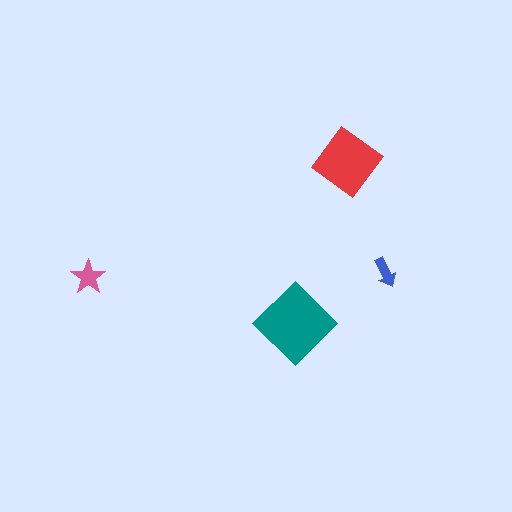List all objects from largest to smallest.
The teal diamond, the red diamond, the pink star, the blue arrow.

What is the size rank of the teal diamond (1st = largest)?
1st.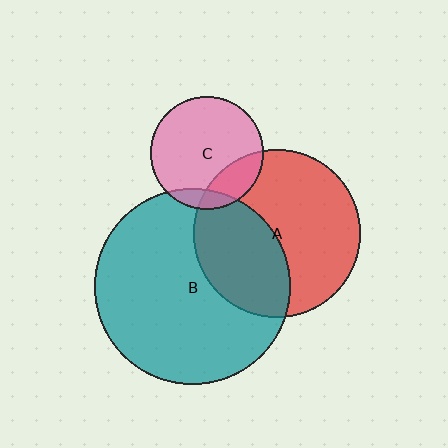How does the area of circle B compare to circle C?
Approximately 3.0 times.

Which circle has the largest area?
Circle B (teal).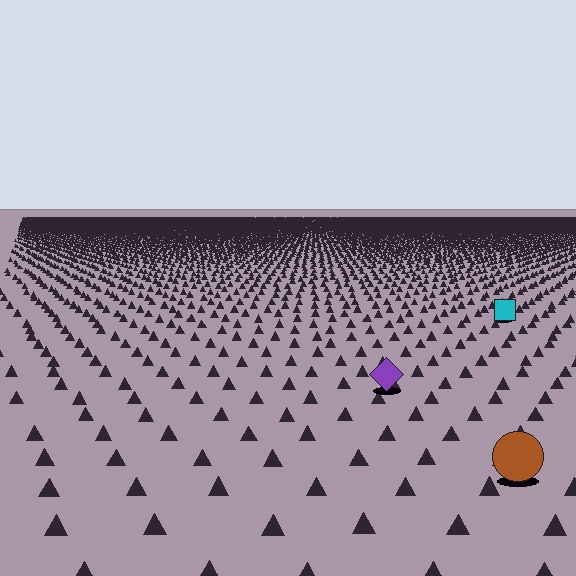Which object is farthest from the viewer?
The cyan square is farthest from the viewer. It appears smaller and the ground texture around it is denser.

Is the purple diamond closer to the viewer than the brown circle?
No. The brown circle is closer — you can tell from the texture gradient: the ground texture is coarser near it.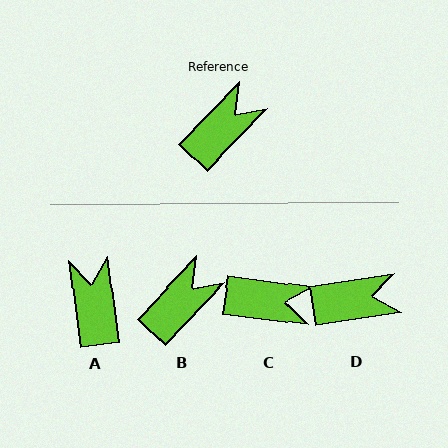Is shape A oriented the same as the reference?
No, it is off by about 51 degrees.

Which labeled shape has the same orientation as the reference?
B.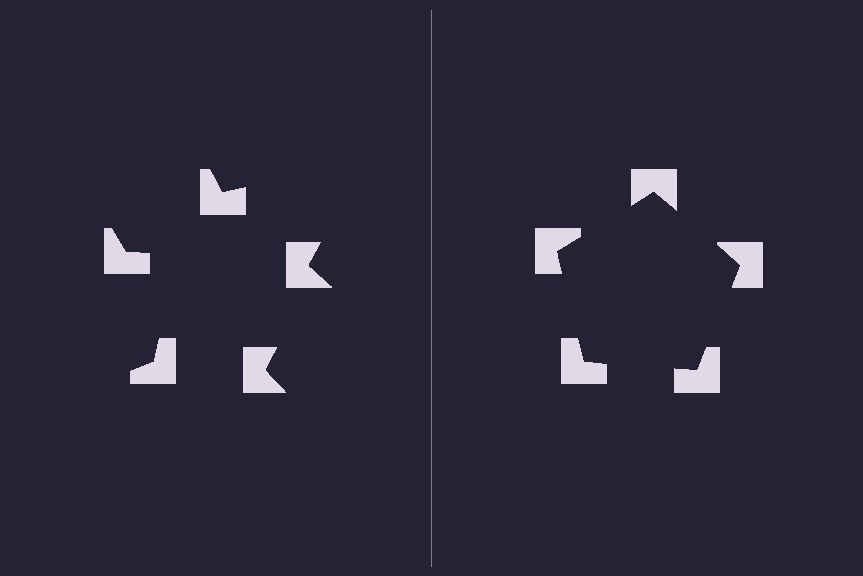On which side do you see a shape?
An illusory pentagon appears on the right side. On the left side the wedge cuts are rotated, so no coherent shape forms.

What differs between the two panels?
The notched squares are positioned identically on both sides; only the wedge orientations differ. On the right they align to a pentagon; on the left they are misaligned.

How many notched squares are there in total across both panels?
10 — 5 on each side.